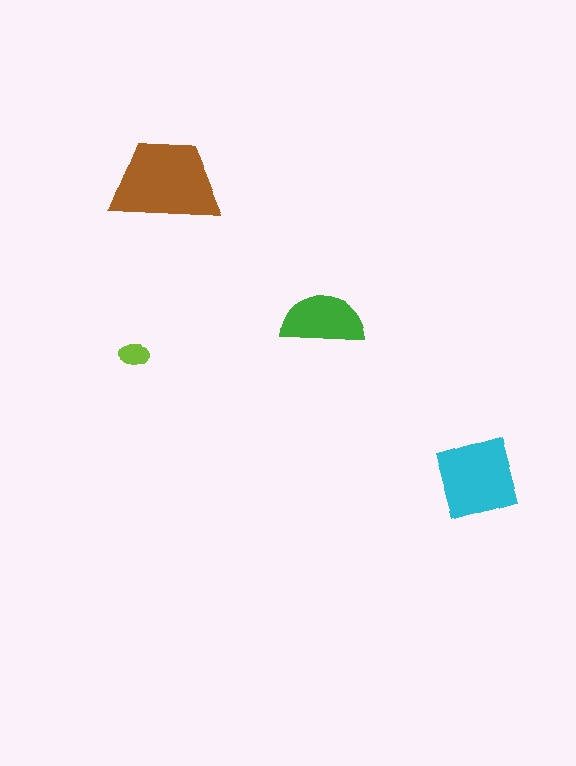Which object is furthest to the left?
The lime ellipse is leftmost.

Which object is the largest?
The brown trapezoid.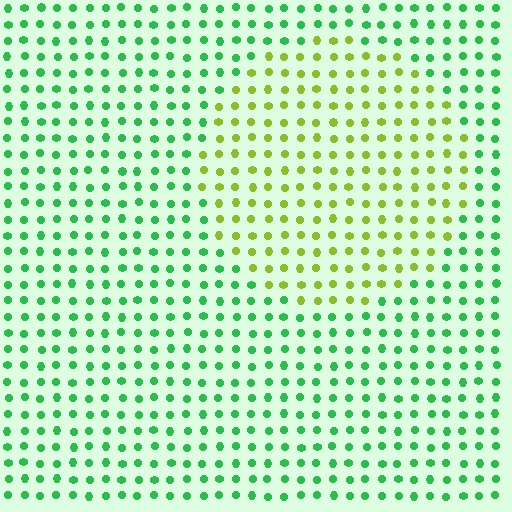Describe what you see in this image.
The image is filled with small green elements in a uniform arrangement. A circle-shaped region is visible where the elements are tinted to a slightly different hue, forming a subtle color boundary.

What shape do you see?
I see a circle.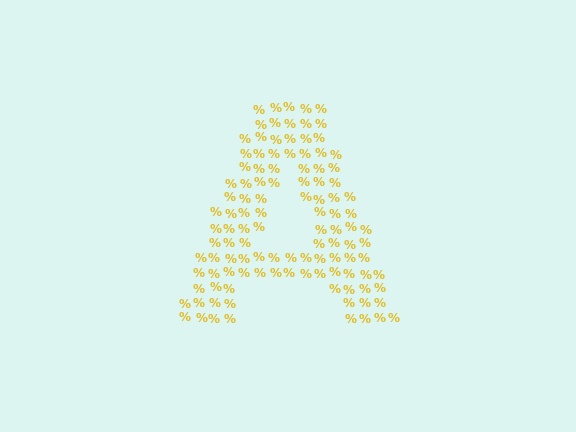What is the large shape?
The large shape is the letter A.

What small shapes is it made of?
It is made of small percent signs.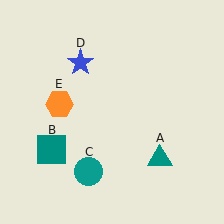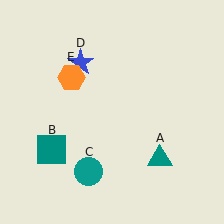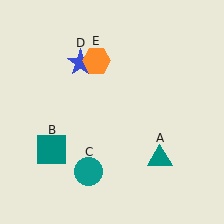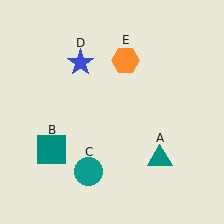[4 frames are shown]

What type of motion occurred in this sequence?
The orange hexagon (object E) rotated clockwise around the center of the scene.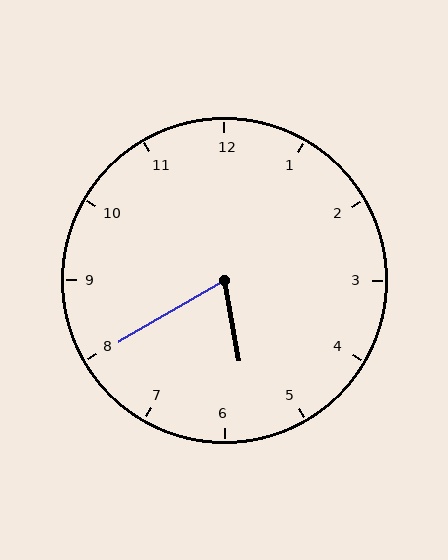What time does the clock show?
5:40.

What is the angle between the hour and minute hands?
Approximately 70 degrees.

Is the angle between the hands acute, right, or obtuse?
It is acute.